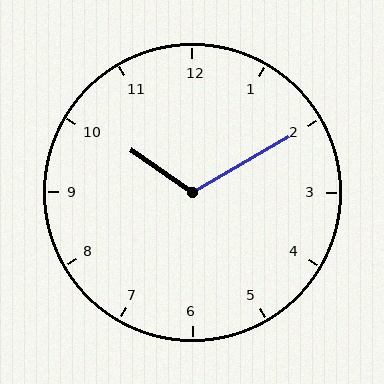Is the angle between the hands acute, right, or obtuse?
It is obtuse.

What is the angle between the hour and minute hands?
Approximately 115 degrees.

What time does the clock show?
10:10.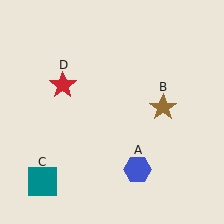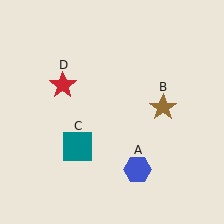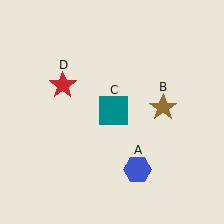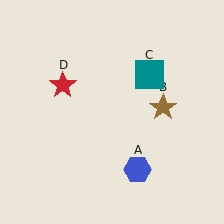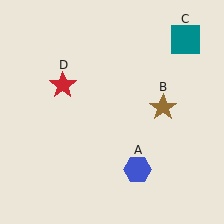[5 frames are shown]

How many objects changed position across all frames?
1 object changed position: teal square (object C).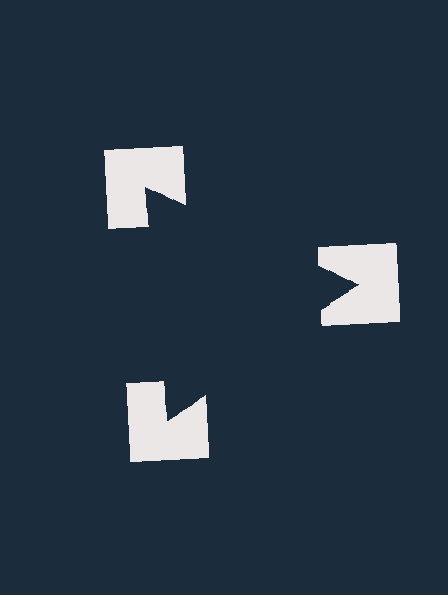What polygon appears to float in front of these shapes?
An illusory triangle — its edges are inferred from the aligned wedge cuts in the notched squares, not physically drawn.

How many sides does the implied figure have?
3 sides.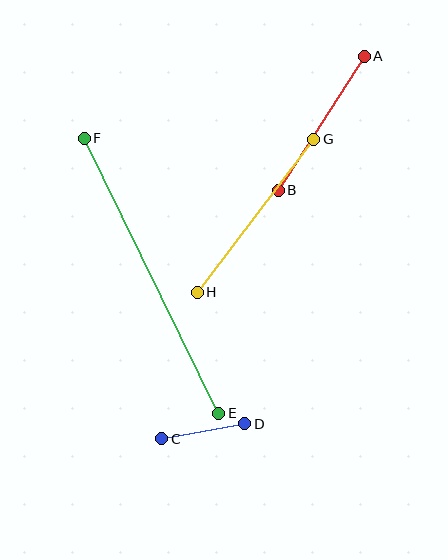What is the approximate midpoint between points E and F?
The midpoint is at approximately (152, 276) pixels.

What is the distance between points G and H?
The distance is approximately 193 pixels.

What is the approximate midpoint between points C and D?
The midpoint is at approximately (203, 431) pixels.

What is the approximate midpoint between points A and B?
The midpoint is at approximately (321, 123) pixels.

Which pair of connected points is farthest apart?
Points E and F are farthest apart.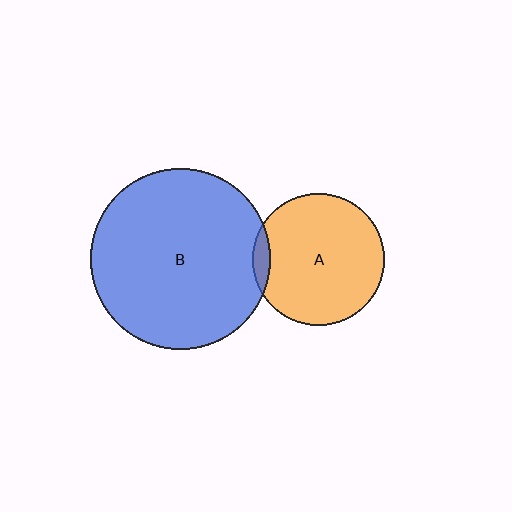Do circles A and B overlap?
Yes.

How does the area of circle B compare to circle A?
Approximately 1.9 times.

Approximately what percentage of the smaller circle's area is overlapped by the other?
Approximately 5%.